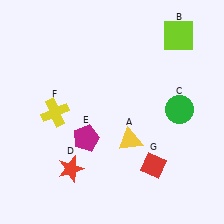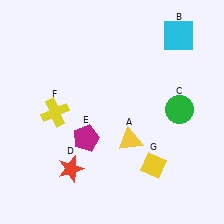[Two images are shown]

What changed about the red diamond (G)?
In Image 1, G is red. In Image 2, it changed to yellow.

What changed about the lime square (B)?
In Image 1, B is lime. In Image 2, it changed to cyan.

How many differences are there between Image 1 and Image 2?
There are 2 differences between the two images.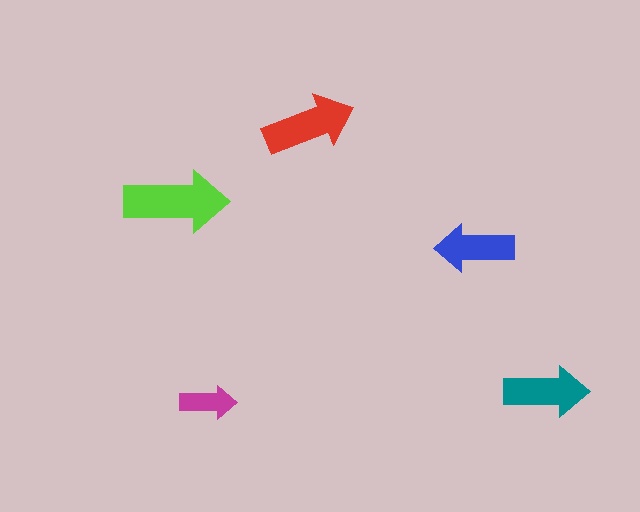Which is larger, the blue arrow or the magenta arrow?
The blue one.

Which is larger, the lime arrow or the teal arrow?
The lime one.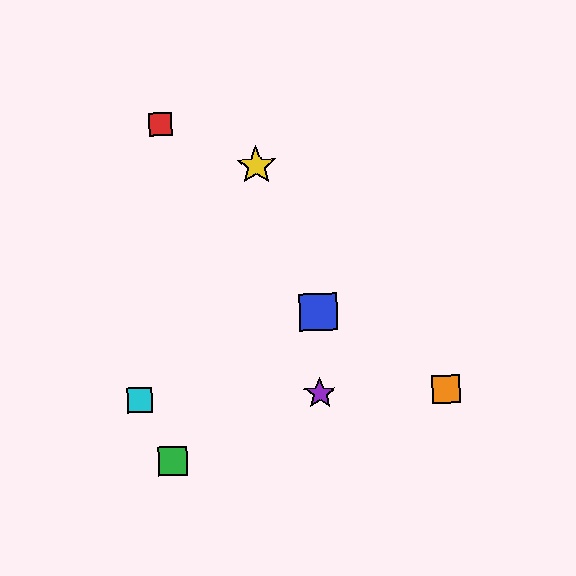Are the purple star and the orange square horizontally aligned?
Yes, both are at y≈394.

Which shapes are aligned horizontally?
The purple star, the orange square, the cyan square are aligned horizontally.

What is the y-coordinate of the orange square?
The orange square is at y≈389.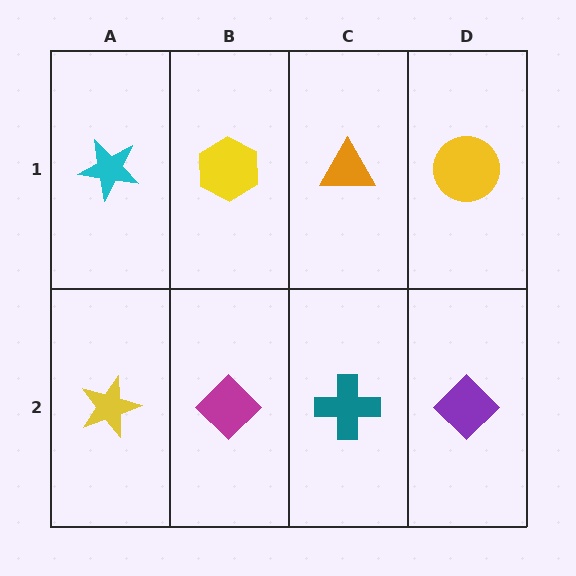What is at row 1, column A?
A cyan star.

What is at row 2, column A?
A yellow star.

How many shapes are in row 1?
4 shapes.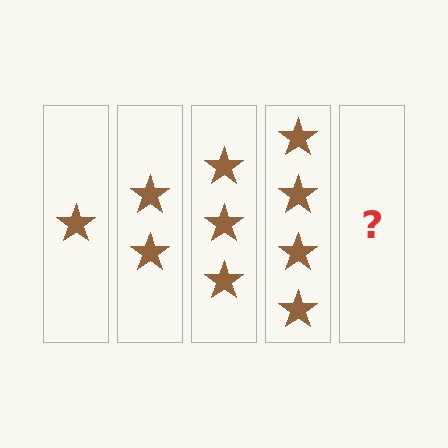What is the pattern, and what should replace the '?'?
The pattern is that each step adds one more star. The '?' should be 5 stars.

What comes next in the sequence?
The next element should be 5 stars.